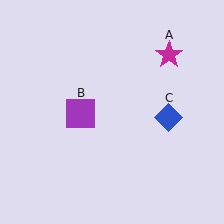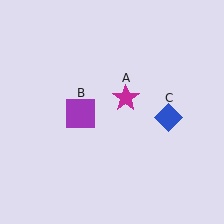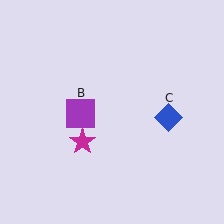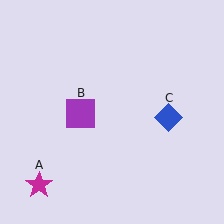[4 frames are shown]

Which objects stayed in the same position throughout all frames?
Purple square (object B) and blue diamond (object C) remained stationary.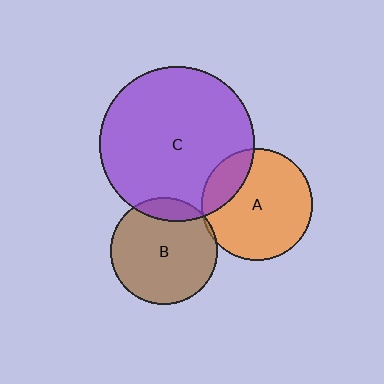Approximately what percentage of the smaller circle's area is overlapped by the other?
Approximately 20%.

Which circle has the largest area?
Circle C (purple).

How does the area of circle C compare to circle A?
Approximately 1.9 times.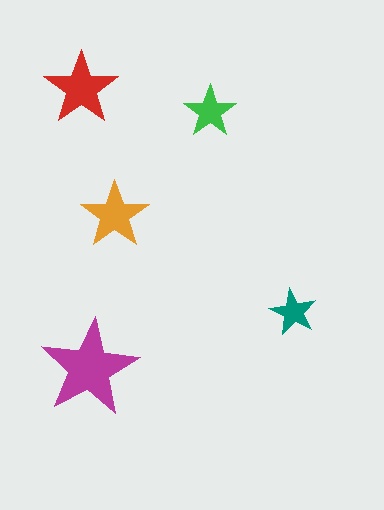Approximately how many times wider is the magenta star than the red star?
About 1.5 times wider.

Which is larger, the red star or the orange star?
The red one.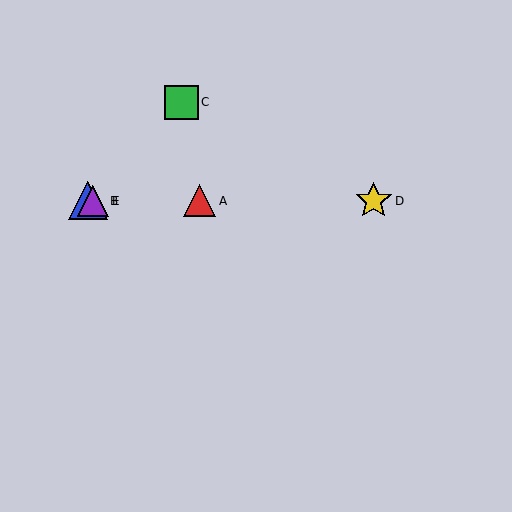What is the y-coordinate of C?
Object C is at y≈102.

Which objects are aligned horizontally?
Objects A, B, D, E are aligned horizontally.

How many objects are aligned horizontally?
4 objects (A, B, D, E) are aligned horizontally.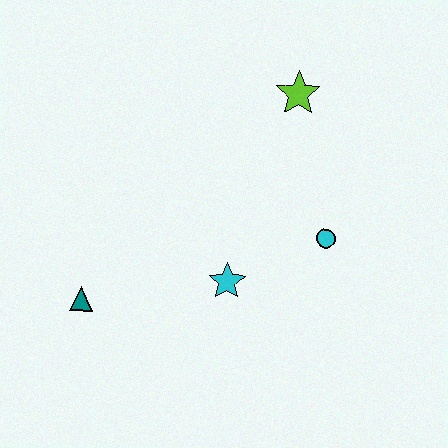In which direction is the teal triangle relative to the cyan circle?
The teal triangle is to the left of the cyan circle.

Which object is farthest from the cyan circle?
The teal triangle is farthest from the cyan circle.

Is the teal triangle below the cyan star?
Yes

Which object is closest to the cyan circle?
The cyan star is closest to the cyan circle.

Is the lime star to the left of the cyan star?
No